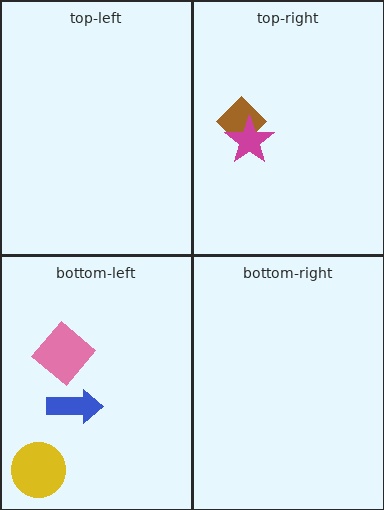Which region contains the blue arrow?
The bottom-left region.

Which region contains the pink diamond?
The bottom-left region.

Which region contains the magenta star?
The top-right region.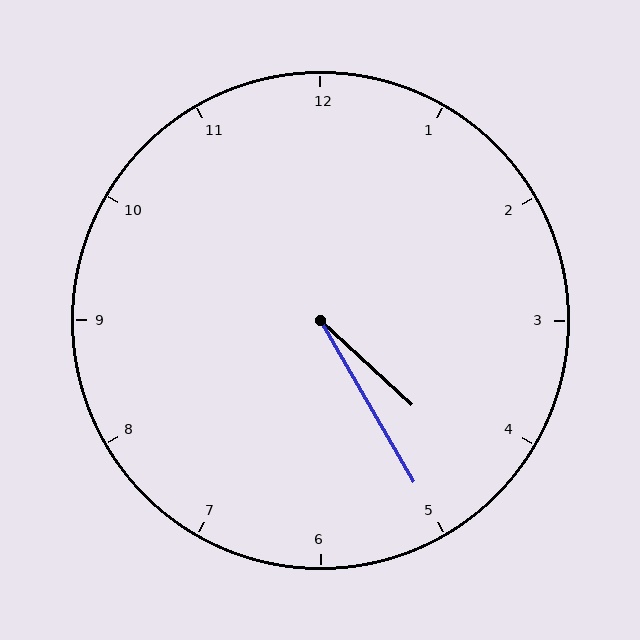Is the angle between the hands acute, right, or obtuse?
It is acute.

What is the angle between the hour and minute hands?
Approximately 18 degrees.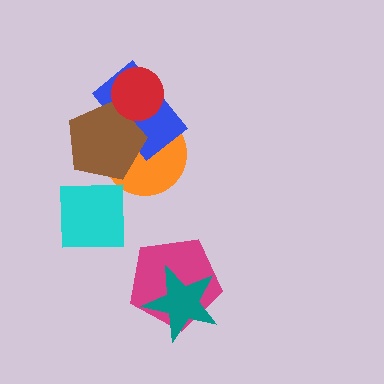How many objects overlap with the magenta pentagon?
1 object overlaps with the magenta pentagon.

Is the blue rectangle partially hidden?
Yes, it is partially covered by another shape.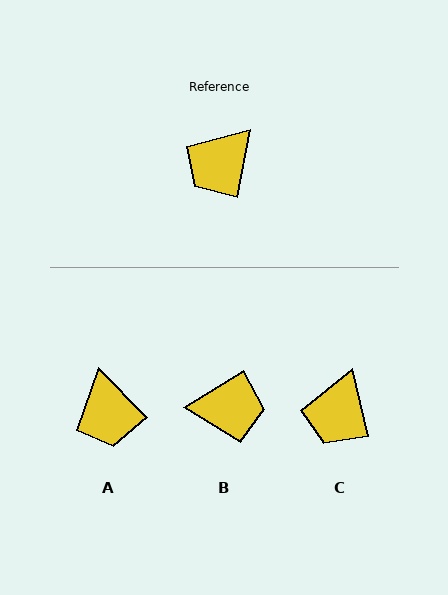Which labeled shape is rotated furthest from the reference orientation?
B, about 133 degrees away.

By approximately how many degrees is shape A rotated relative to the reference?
Approximately 56 degrees counter-clockwise.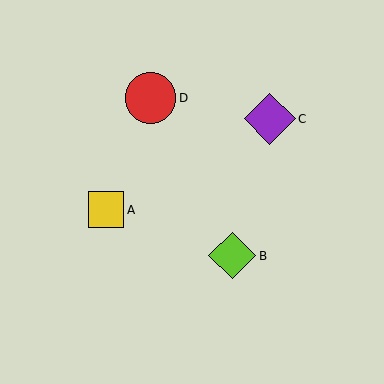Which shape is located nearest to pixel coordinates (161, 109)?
The red circle (labeled D) at (151, 98) is nearest to that location.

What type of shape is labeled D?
Shape D is a red circle.